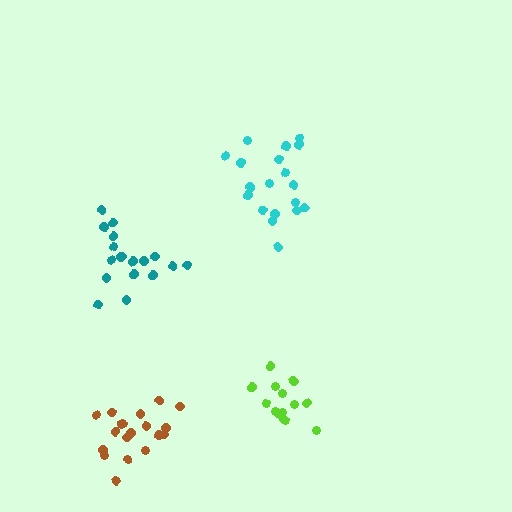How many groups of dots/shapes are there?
There are 4 groups.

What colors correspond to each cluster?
The clusters are colored: cyan, lime, teal, brown.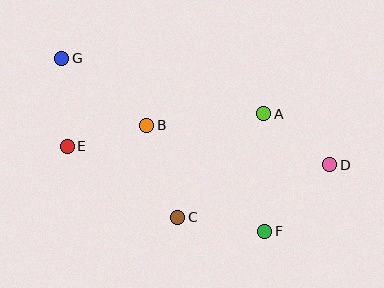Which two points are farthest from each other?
Points D and G are farthest from each other.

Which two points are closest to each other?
Points B and E are closest to each other.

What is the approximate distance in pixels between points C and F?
The distance between C and F is approximately 88 pixels.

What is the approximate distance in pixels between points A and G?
The distance between A and G is approximately 209 pixels.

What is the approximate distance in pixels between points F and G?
The distance between F and G is approximately 267 pixels.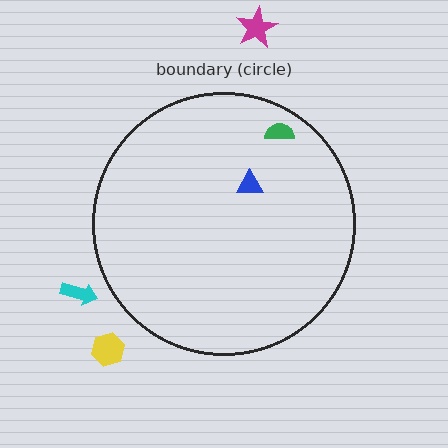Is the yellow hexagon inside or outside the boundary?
Outside.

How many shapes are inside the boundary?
2 inside, 3 outside.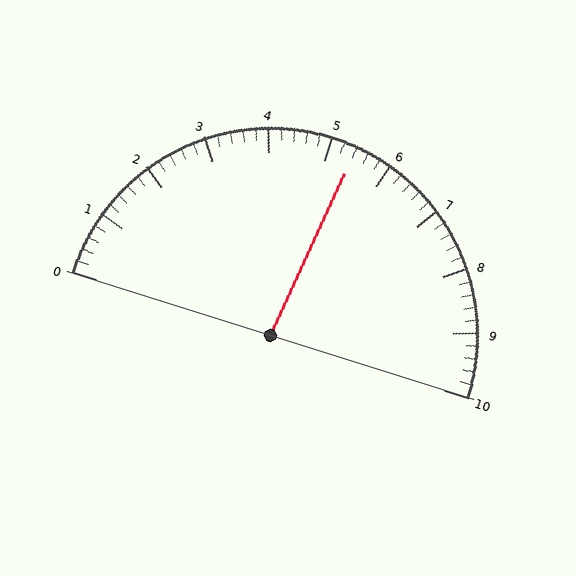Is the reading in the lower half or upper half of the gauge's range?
The reading is in the upper half of the range (0 to 10).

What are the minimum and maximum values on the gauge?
The gauge ranges from 0 to 10.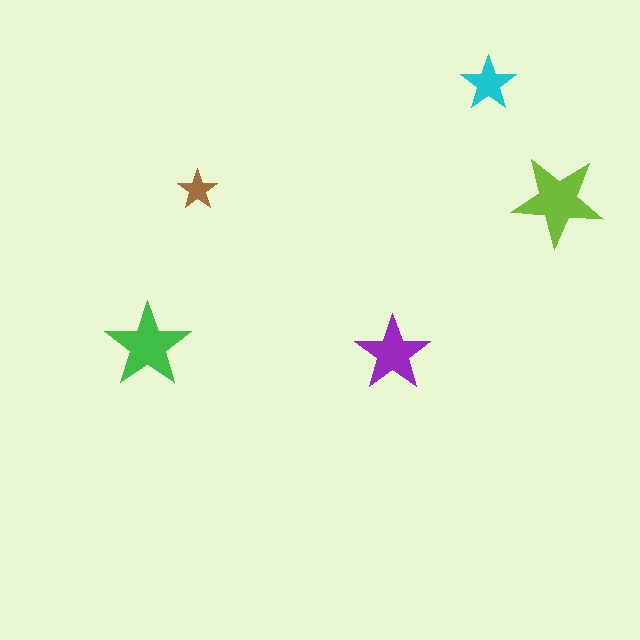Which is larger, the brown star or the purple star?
The purple one.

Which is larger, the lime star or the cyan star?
The lime one.